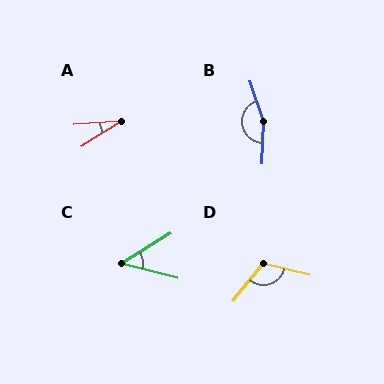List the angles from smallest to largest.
A (28°), C (47°), D (115°), B (159°).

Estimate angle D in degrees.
Approximately 115 degrees.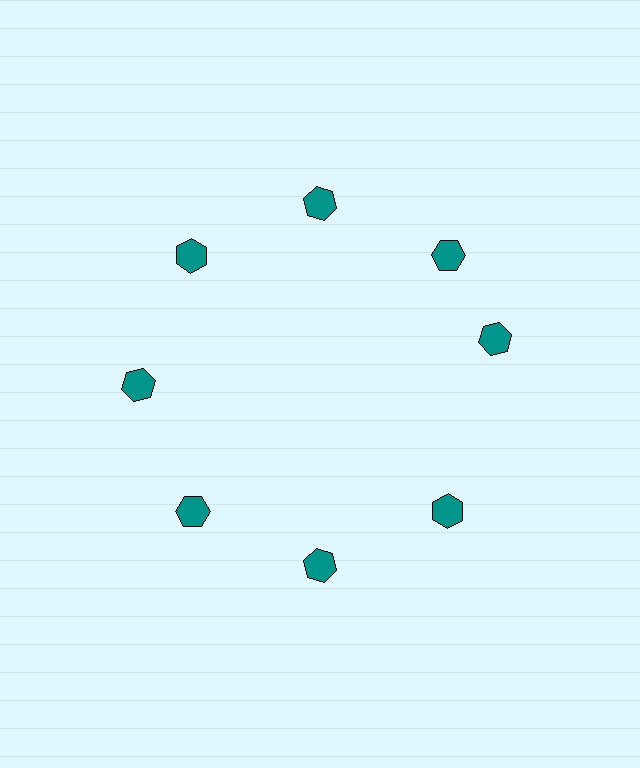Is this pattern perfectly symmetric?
No. The 8 teal hexagons are arranged in a ring, but one element near the 3 o'clock position is rotated out of alignment along the ring, breaking the 8-fold rotational symmetry.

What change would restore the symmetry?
The symmetry would be restored by rotating it back into even spacing with its neighbors so that all 8 hexagons sit at equal angles and equal distance from the center.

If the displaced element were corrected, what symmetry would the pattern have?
It would have 8-fold rotational symmetry — the pattern would map onto itself every 45 degrees.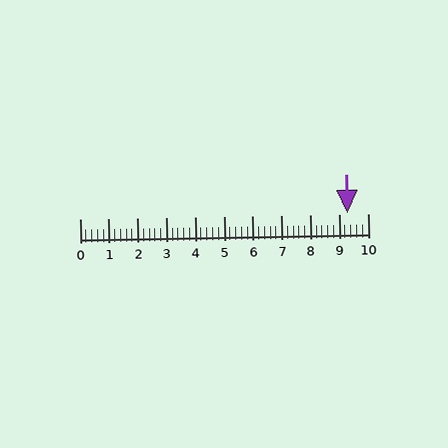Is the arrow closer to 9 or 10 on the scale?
The arrow is closer to 9.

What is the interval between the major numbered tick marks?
The major tick marks are spaced 1 units apart.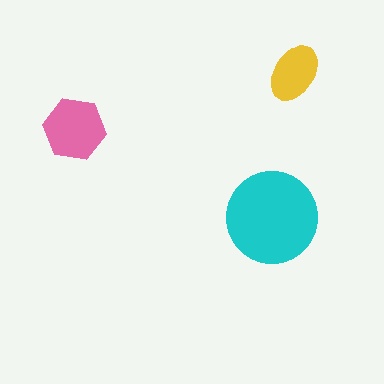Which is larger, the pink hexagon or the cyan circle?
The cyan circle.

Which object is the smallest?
The yellow ellipse.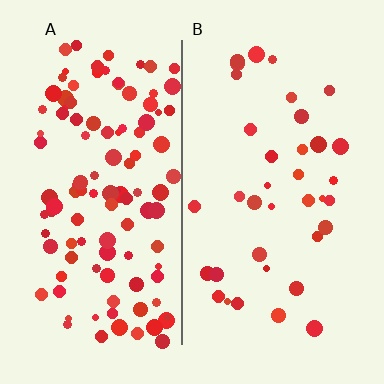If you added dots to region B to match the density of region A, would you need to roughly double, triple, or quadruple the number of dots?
Approximately triple.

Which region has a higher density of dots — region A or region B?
A (the left).